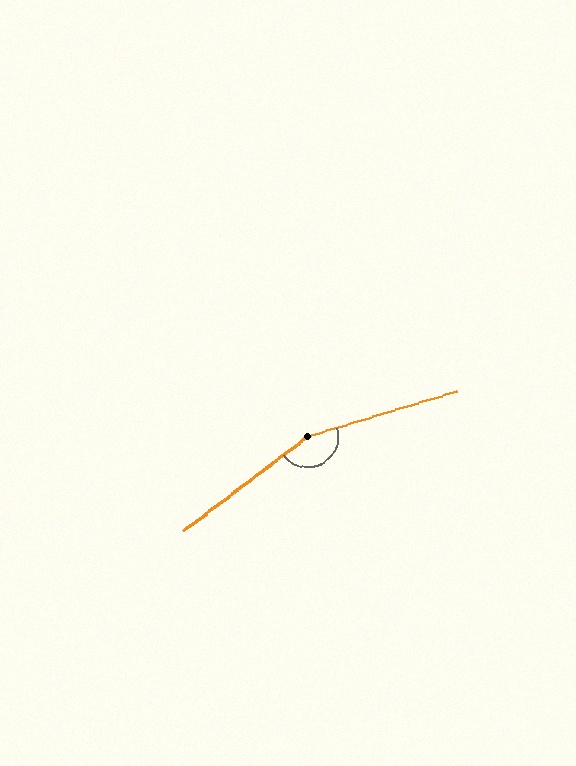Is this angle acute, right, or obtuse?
It is obtuse.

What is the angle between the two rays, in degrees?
Approximately 160 degrees.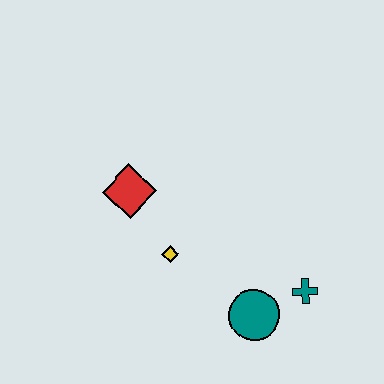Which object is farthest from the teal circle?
The red diamond is farthest from the teal circle.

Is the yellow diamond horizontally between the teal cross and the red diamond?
Yes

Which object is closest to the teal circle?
The teal cross is closest to the teal circle.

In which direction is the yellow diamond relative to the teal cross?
The yellow diamond is to the left of the teal cross.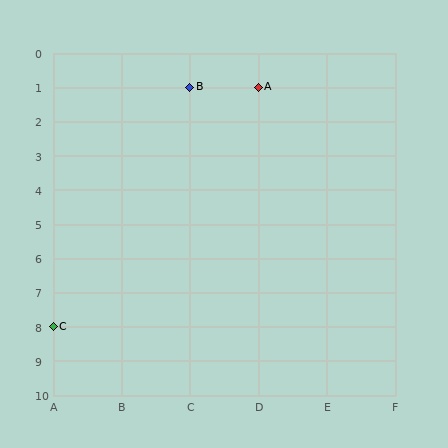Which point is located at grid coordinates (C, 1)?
Point B is at (C, 1).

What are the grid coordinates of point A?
Point A is at grid coordinates (D, 1).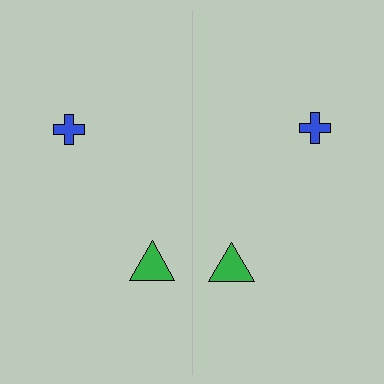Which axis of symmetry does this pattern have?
The pattern has a vertical axis of symmetry running through the center of the image.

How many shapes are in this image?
There are 4 shapes in this image.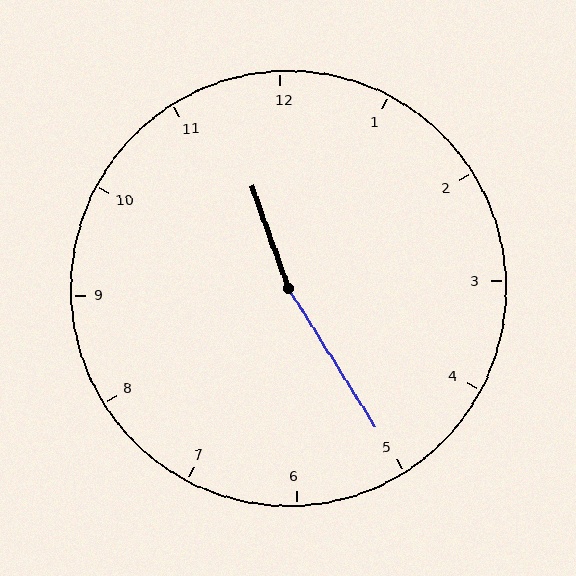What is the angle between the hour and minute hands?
Approximately 168 degrees.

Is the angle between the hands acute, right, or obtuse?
It is obtuse.